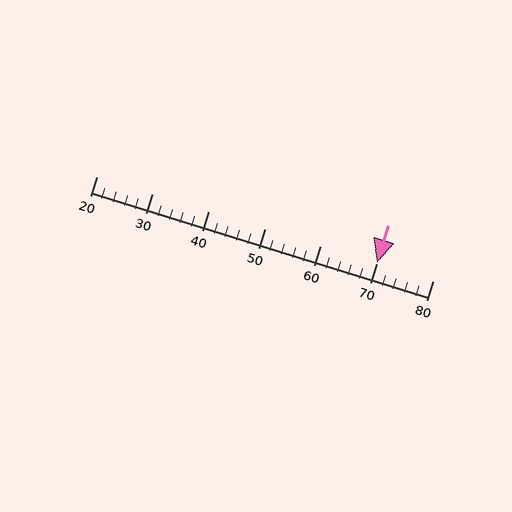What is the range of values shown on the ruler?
The ruler shows values from 20 to 80.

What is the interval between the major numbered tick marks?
The major tick marks are spaced 10 units apart.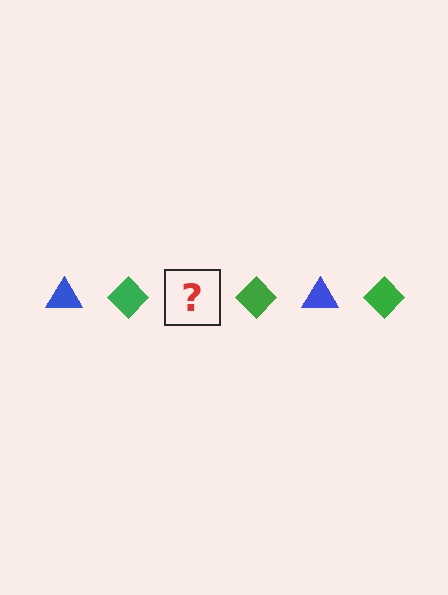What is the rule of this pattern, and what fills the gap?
The rule is that the pattern alternates between blue triangle and green diamond. The gap should be filled with a blue triangle.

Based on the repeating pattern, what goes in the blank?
The blank should be a blue triangle.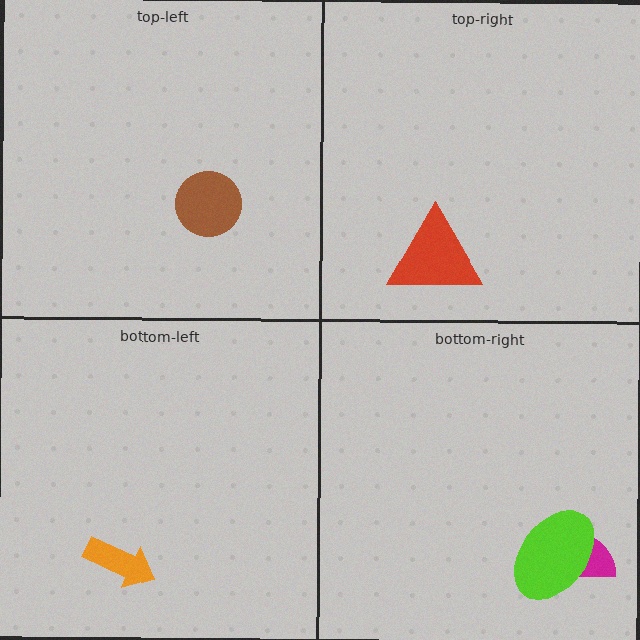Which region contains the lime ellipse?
The bottom-right region.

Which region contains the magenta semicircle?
The bottom-right region.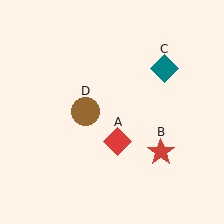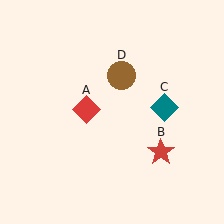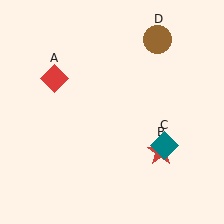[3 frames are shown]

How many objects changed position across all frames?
3 objects changed position: red diamond (object A), teal diamond (object C), brown circle (object D).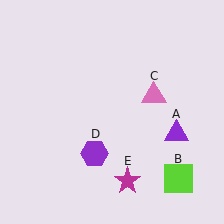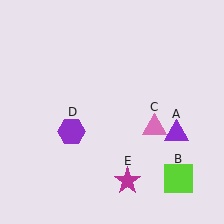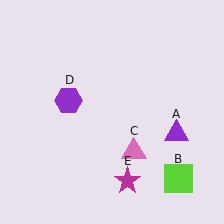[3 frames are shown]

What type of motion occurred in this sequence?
The pink triangle (object C), purple hexagon (object D) rotated clockwise around the center of the scene.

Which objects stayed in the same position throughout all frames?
Purple triangle (object A) and lime square (object B) and magenta star (object E) remained stationary.